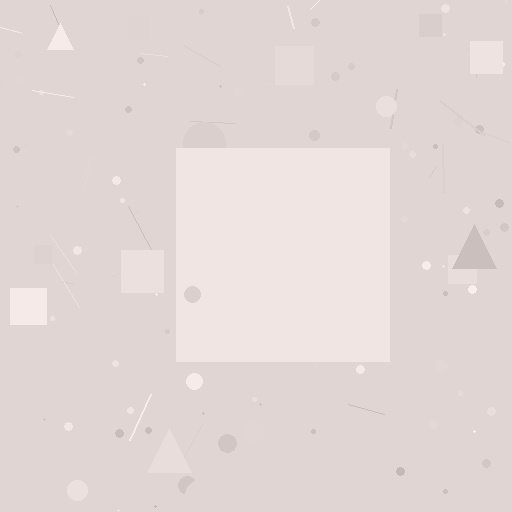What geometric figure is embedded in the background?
A square is embedded in the background.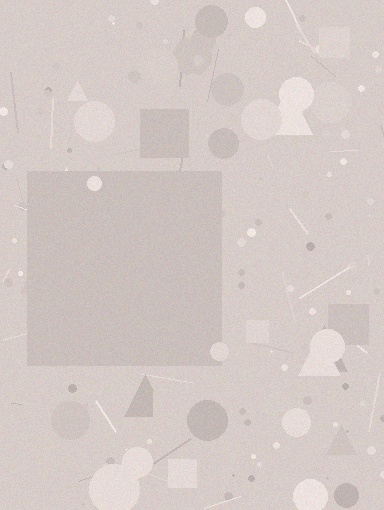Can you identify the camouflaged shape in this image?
The camouflaged shape is a square.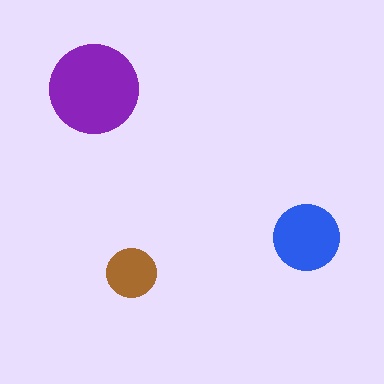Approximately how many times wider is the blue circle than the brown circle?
About 1.5 times wider.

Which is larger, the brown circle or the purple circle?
The purple one.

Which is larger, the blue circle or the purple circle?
The purple one.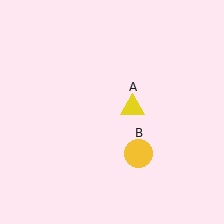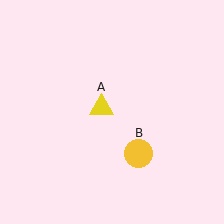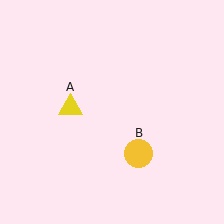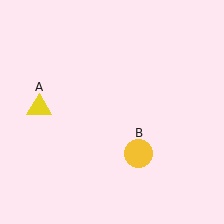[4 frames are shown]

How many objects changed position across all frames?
1 object changed position: yellow triangle (object A).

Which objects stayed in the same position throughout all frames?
Yellow circle (object B) remained stationary.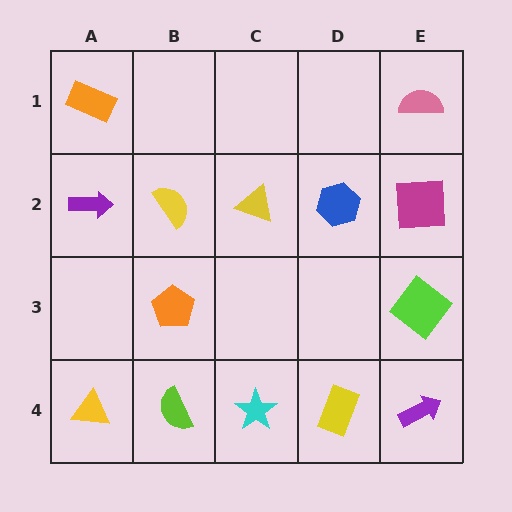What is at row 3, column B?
An orange pentagon.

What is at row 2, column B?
A yellow semicircle.